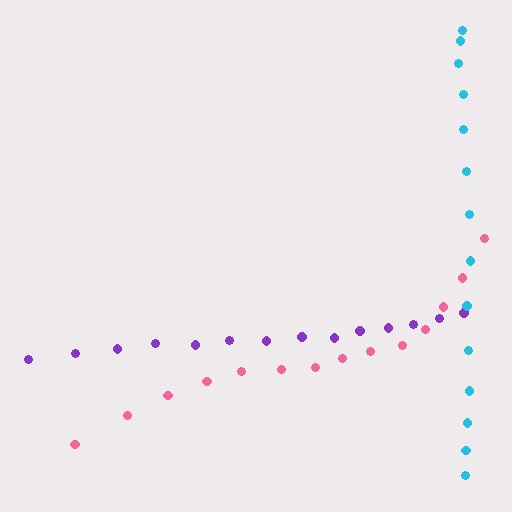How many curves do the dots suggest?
There are 3 distinct paths.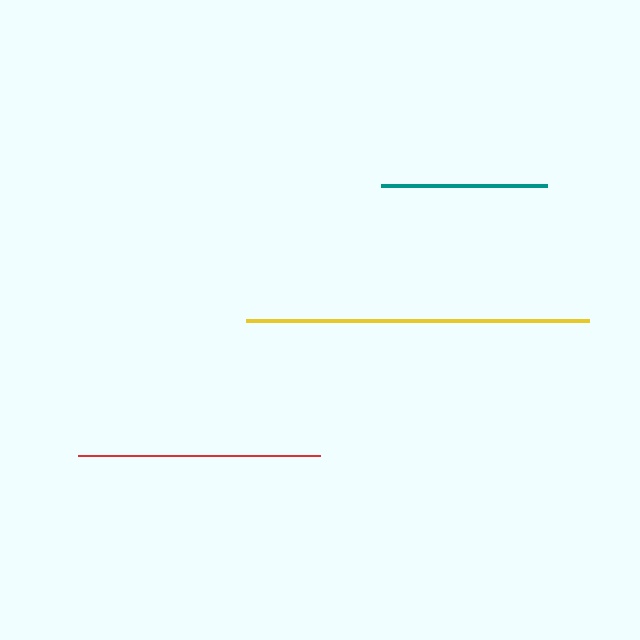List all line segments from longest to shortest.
From longest to shortest: yellow, red, teal.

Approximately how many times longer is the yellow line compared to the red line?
The yellow line is approximately 1.4 times the length of the red line.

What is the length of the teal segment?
The teal segment is approximately 166 pixels long.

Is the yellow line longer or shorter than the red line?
The yellow line is longer than the red line.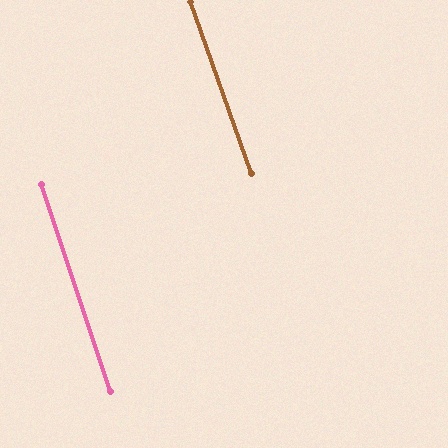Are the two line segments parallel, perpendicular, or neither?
Parallel — their directions differ by only 0.9°.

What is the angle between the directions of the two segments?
Approximately 1 degree.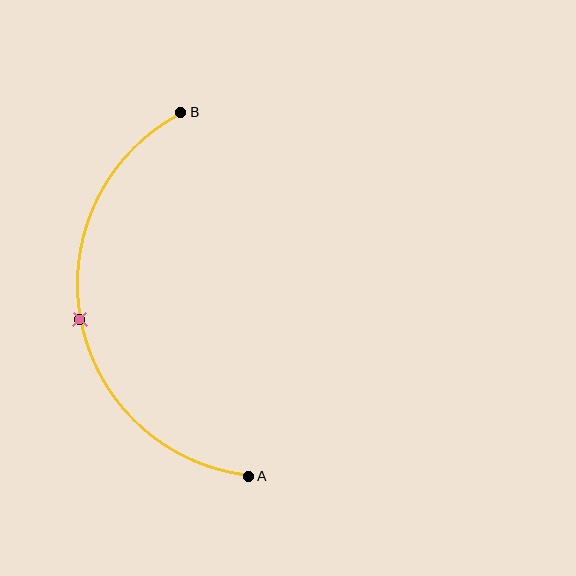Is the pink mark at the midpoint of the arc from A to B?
Yes. The pink mark lies on the arc at equal arc-length from both A and B — it is the arc midpoint.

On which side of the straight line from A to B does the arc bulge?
The arc bulges to the left of the straight line connecting A and B.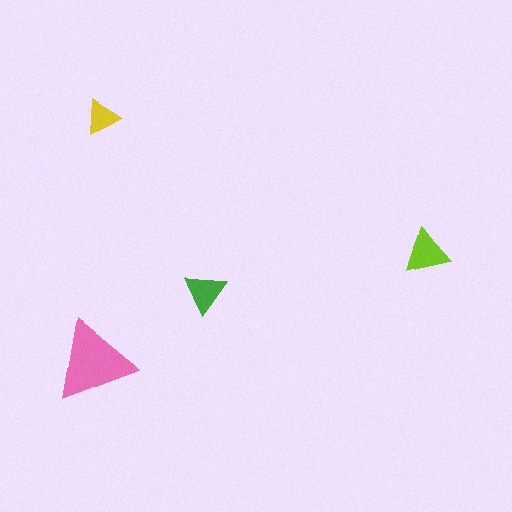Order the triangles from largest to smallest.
the pink one, the lime one, the green one, the yellow one.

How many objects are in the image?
There are 4 objects in the image.